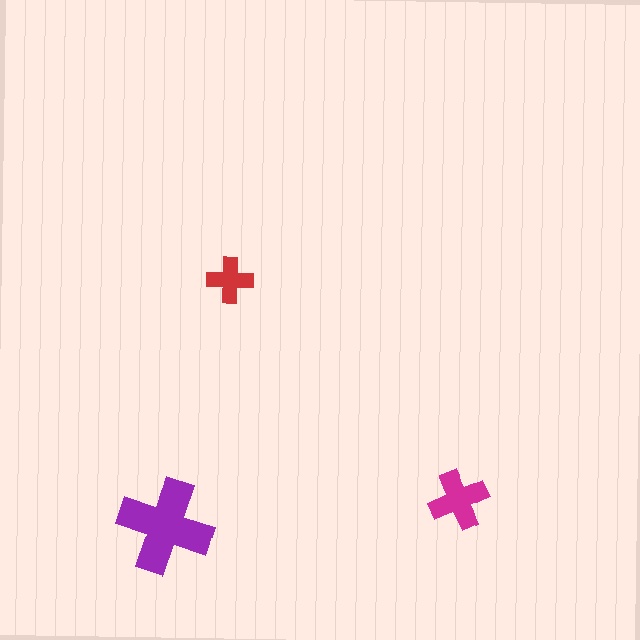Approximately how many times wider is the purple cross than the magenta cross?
About 1.5 times wider.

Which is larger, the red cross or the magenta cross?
The magenta one.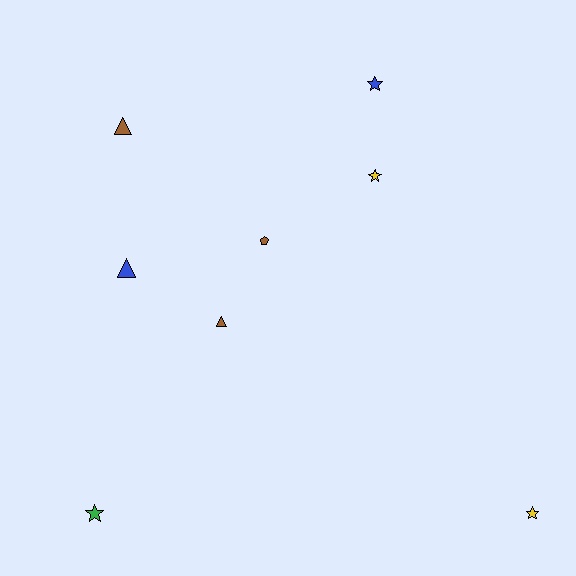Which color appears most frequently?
Brown, with 3 objects.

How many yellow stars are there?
There are 2 yellow stars.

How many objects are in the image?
There are 8 objects.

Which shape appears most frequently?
Star, with 4 objects.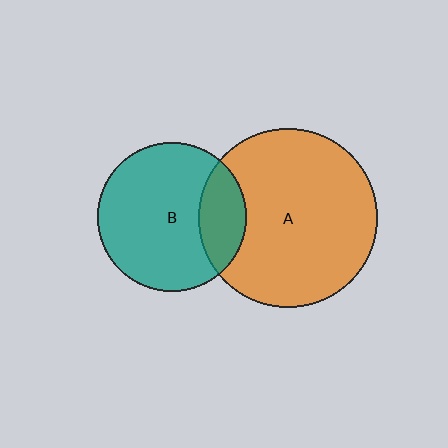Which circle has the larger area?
Circle A (orange).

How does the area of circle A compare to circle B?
Approximately 1.5 times.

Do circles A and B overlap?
Yes.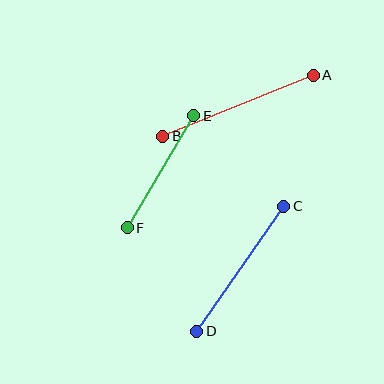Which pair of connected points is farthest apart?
Points A and B are farthest apart.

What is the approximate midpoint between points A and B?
The midpoint is at approximately (238, 106) pixels.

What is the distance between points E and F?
The distance is approximately 130 pixels.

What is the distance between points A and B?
The distance is approximately 163 pixels.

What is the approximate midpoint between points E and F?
The midpoint is at approximately (160, 172) pixels.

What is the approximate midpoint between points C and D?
The midpoint is at approximately (240, 269) pixels.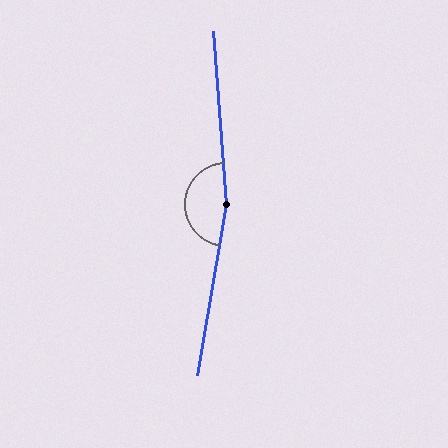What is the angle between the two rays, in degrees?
Approximately 166 degrees.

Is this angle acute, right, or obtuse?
It is obtuse.